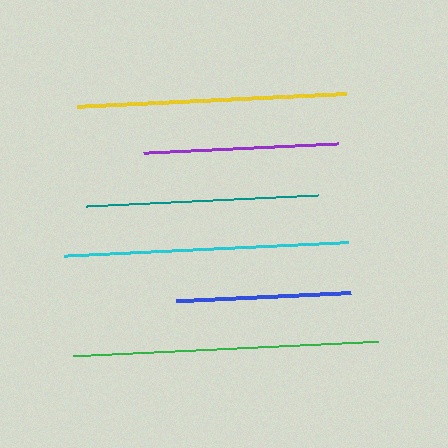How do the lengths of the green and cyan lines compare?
The green and cyan lines are approximately the same length.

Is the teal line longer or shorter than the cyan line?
The cyan line is longer than the teal line.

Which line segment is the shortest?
The blue line is the shortest at approximately 176 pixels.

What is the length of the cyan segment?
The cyan segment is approximately 283 pixels long.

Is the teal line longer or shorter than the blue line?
The teal line is longer than the blue line.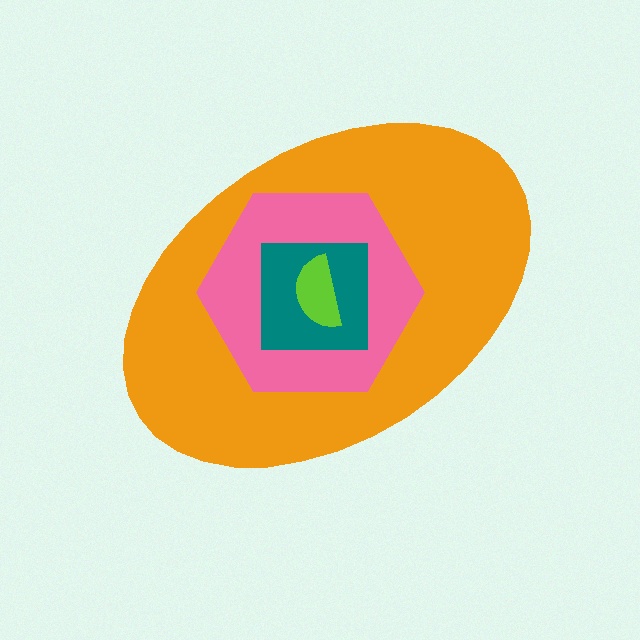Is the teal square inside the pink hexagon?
Yes.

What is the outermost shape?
The orange ellipse.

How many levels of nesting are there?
4.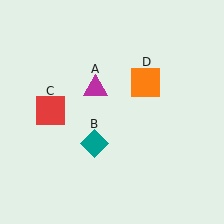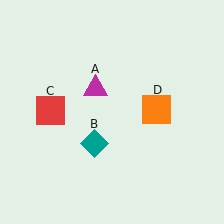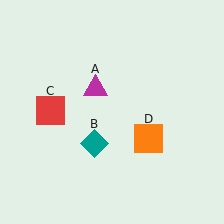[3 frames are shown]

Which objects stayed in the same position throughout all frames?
Magenta triangle (object A) and teal diamond (object B) and red square (object C) remained stationary.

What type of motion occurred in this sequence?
The orange square (object D) rotated clockwise around the center of the scene.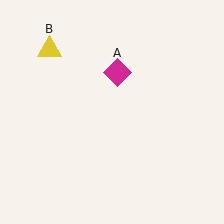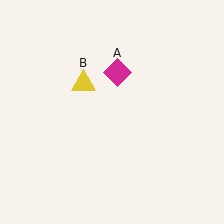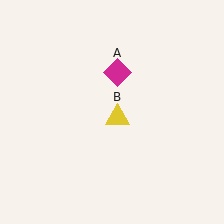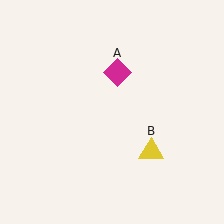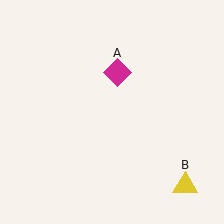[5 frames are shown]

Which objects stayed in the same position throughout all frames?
Magenta diamond (object A) remained stationary.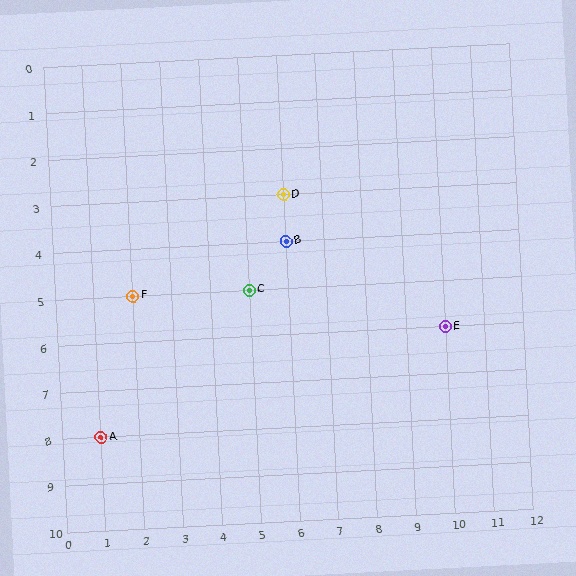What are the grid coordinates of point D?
Point D is at grid coordinates (6, 3).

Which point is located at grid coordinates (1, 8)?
Point A is at (1, 8).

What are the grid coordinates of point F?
Point F is at grid coordinates (2, 5).